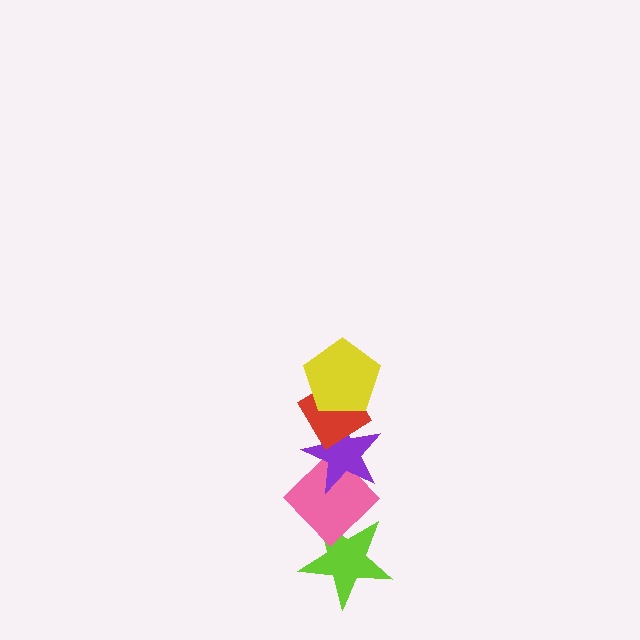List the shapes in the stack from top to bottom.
From top to bottom: the yellow pentagon, the red diamond, the purple star, the pink diamond, the lime star.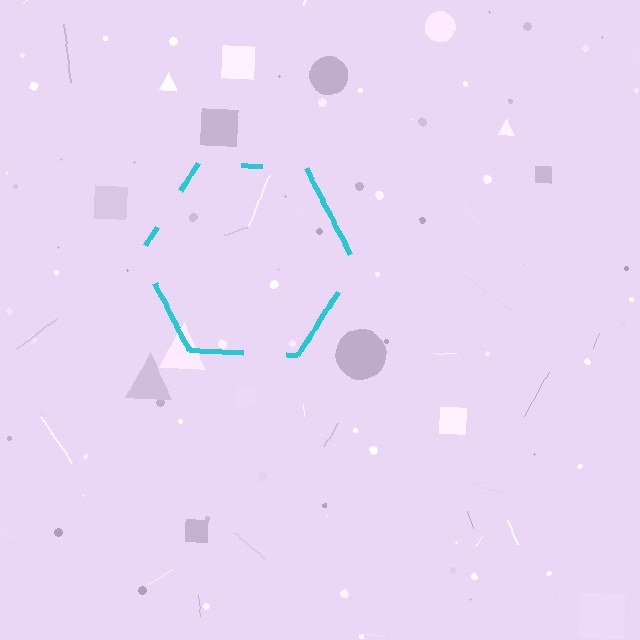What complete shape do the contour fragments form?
The contour fragments form a hexagon.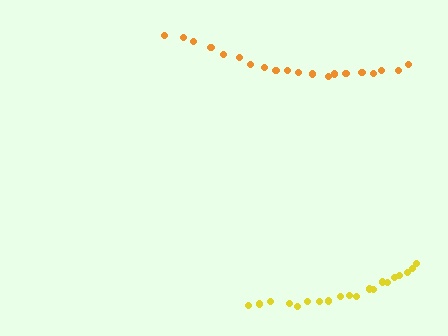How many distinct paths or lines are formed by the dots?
There are 2 distinct paths.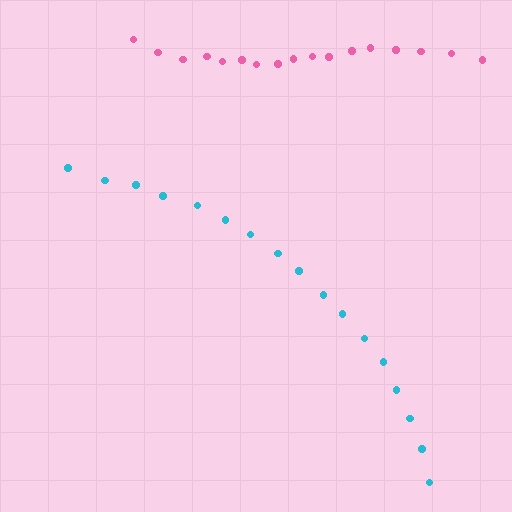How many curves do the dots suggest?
There are 2 distinct paths.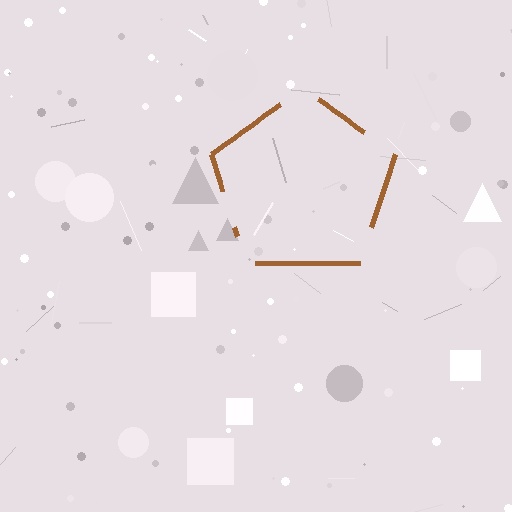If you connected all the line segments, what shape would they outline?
They would outline a pentagon.